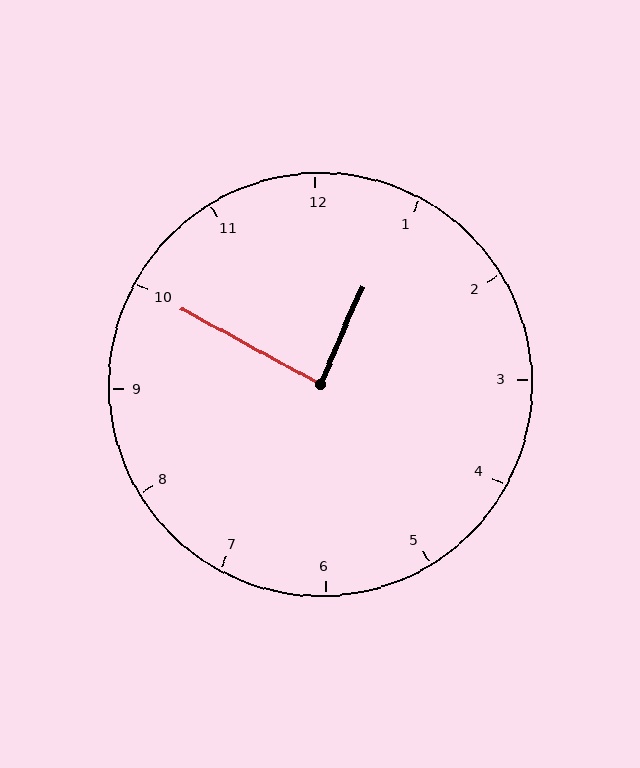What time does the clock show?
12:50.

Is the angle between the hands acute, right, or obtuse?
It is right.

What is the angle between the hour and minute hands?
Approximately 85 degrees.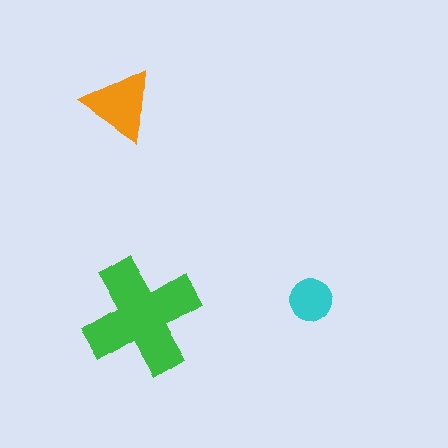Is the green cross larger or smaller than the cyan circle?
Larger.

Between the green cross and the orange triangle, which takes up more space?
The green cross.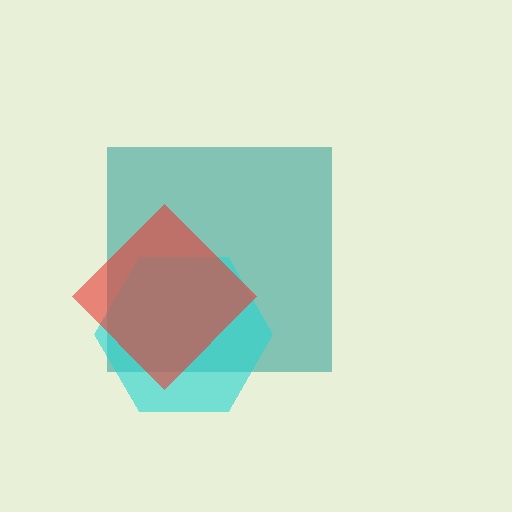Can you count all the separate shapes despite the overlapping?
Yes, there are 3 separate shapes.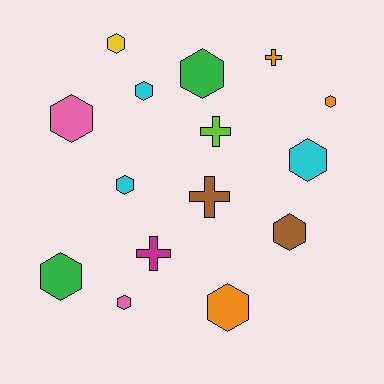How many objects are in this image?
There are 15 objects.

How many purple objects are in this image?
There are no purple objects.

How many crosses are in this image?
There are 4 crosses.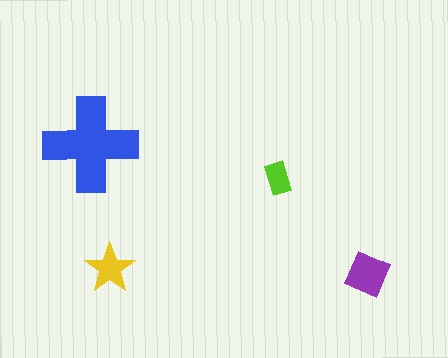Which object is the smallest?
The lime rectangle.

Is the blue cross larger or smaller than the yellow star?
Larger.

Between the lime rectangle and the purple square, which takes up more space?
The purple square.